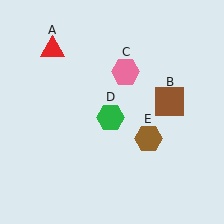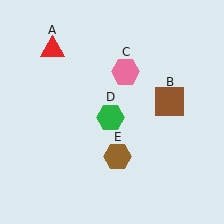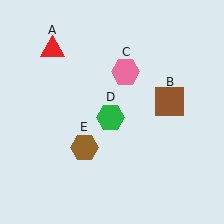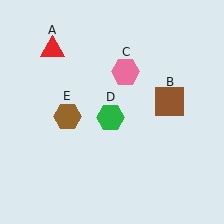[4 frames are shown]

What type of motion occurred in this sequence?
The brown hexagon (object E) rotated clockwise around the center of the scene.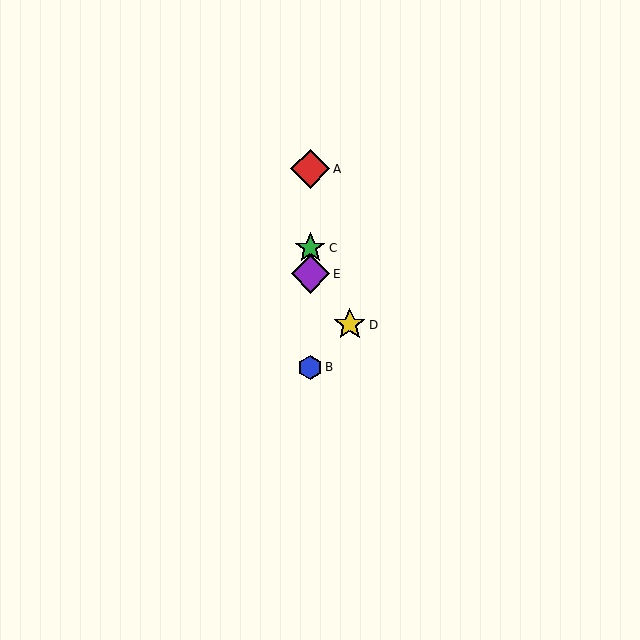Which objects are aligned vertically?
Objects A, B, C, E are aligned vertically.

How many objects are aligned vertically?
4 objects (A, B, C, E) are aligned vertically.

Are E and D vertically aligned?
No, E is at x≈310 and D is at x≈350.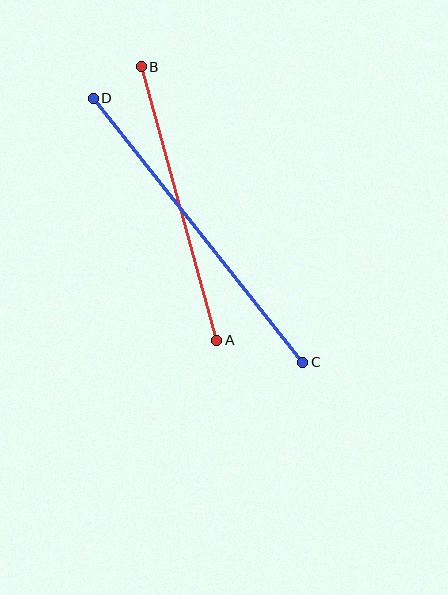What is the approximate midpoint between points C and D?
The midpoint is at approximately (198, 230) pixels.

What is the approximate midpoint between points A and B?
The midpoint is at approximately (179, 204) pixels.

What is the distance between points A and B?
The distance is approximately 284 pixels.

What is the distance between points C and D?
The distance is approximately 337 pixels.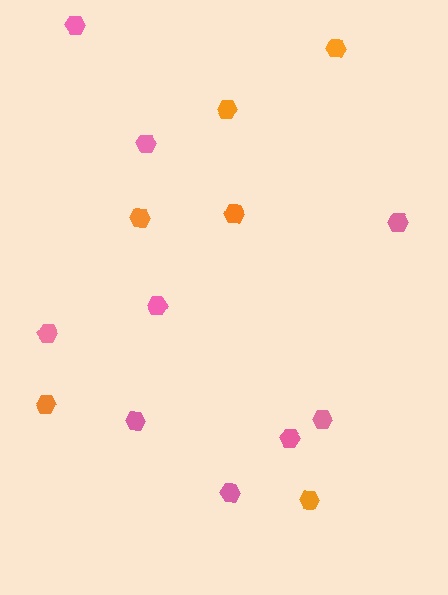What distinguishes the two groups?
There are 2 groups: one group of pink hexagons (9) and one group of orange hexagons (6).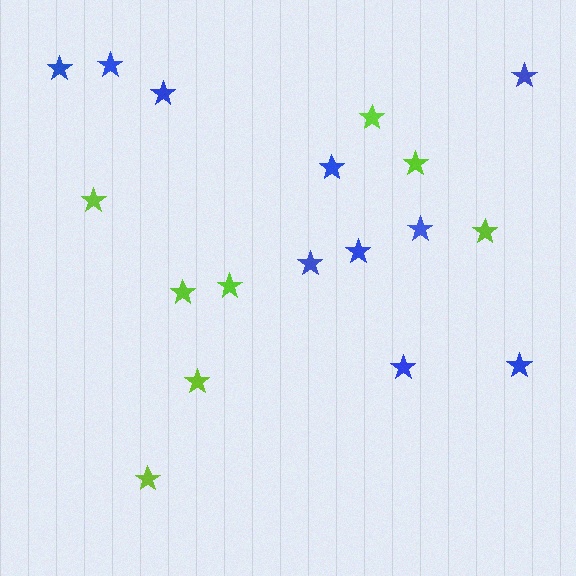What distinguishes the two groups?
There are 2 groups: one group of blue stars (10) and one group of lime stars (8).